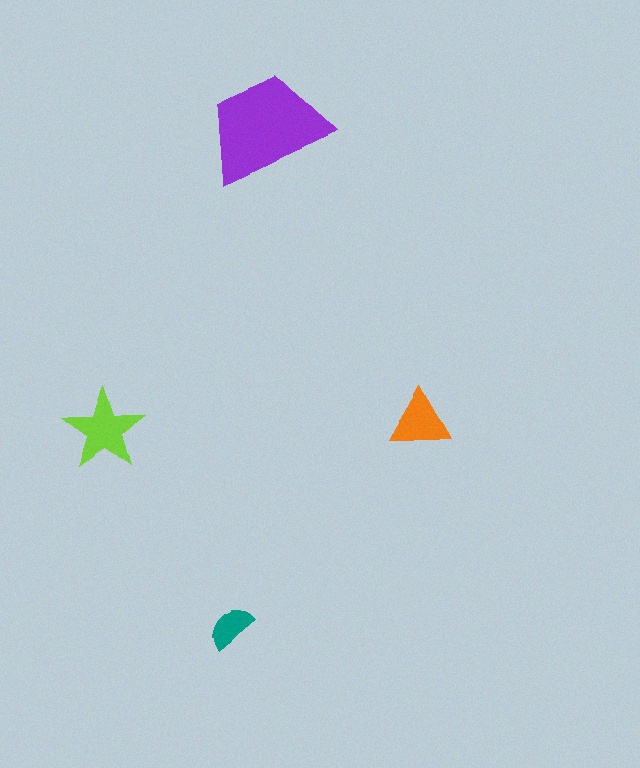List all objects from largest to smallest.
The purple trapezoid, the lime star, the orange triangle, the teal semicircle.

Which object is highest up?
The purple trapezoid is topmost.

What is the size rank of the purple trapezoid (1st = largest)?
1st.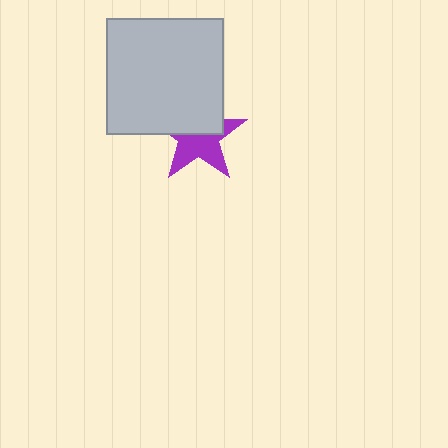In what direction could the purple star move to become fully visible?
The purple star could move down. That would shift it out from behind the light gray square entirely.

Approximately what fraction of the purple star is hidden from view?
Roughly 46% of the purple star is hidden behind the light gray square.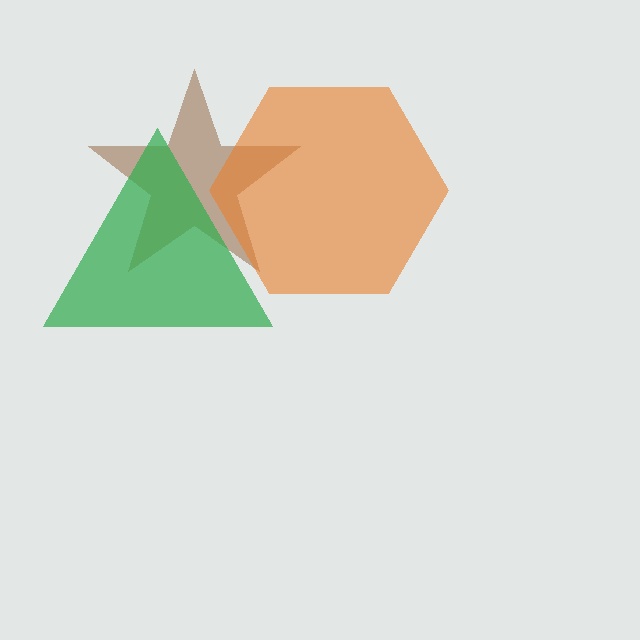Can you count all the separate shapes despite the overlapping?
Yes, there are 3 separate shapes.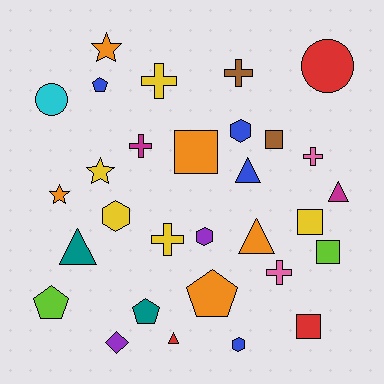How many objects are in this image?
There are 30 objects.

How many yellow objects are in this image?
There are 5 yellow objects.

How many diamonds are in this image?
There is 1 diamond.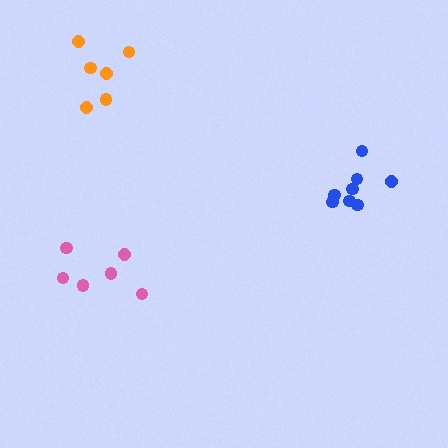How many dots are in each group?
Group 1: 6 dots, Group 2: 8 dots, Group 3: 6 dots (20 total).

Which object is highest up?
The orange cluster is topmost.